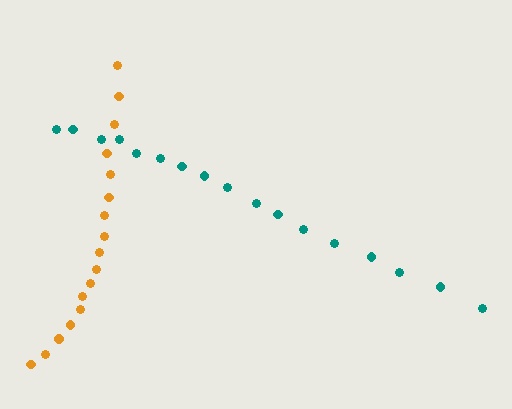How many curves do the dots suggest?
There are 2 distinct paths.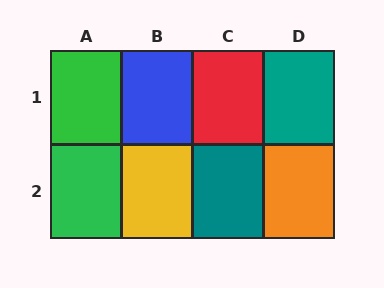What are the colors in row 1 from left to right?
Green, blue, red, teal.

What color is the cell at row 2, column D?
Orange.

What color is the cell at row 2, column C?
Teal.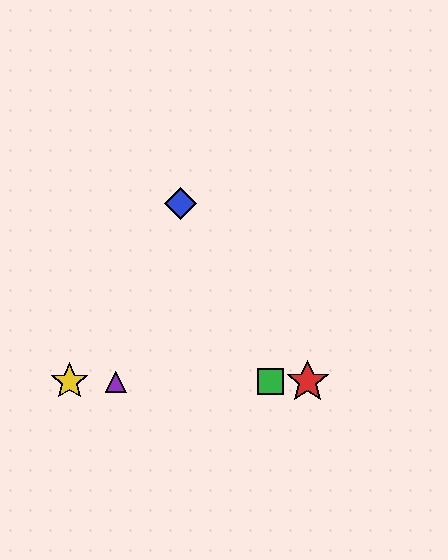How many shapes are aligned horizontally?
4 shapes (the red star, the green square, the yellow star, the purple triangle) are aligned horizontally.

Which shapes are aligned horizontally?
The red star, the green square, the yellow star, the purple triangle are aligned horizontally.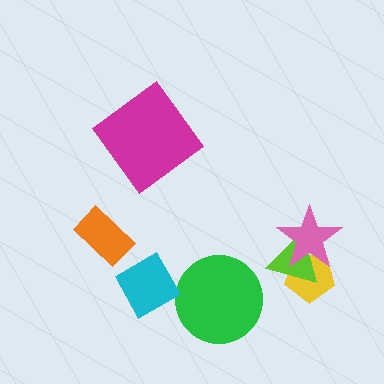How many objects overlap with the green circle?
0 objects overlap with the green circle.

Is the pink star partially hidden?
No, no other shape covers it.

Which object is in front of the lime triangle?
The pink star is in front of the lime triangle.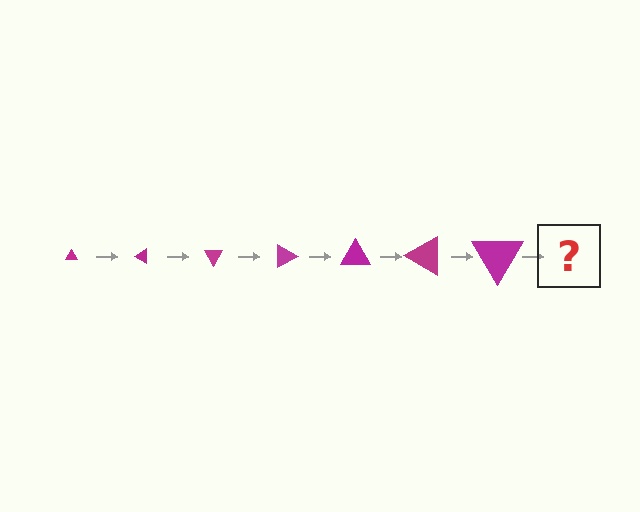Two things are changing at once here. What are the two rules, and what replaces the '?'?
The two rules are that the triangle grows larger each step and it rotates 30 degrees each step. The '?' should be a triangle, larger than the previous one and rotated 210 degrees from the start.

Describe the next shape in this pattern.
It should be a triangle, larger than the previous one and rotated 210 degrees from the start.